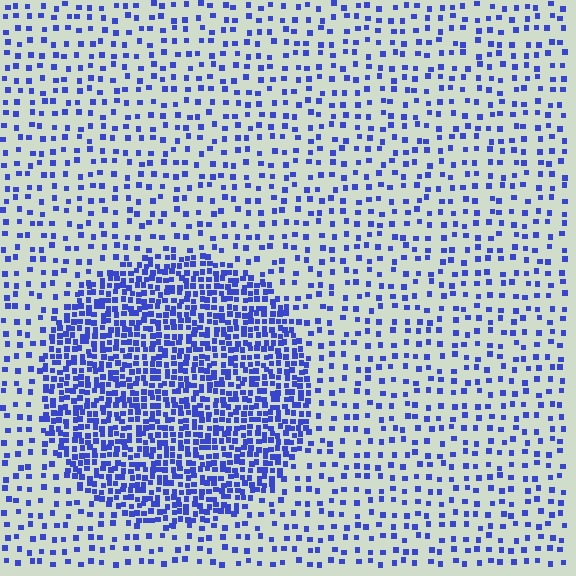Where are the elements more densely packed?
The elements are more densely packed inside the circle boundary.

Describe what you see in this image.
The image contains small blue elements arranged at two different densities. A circle-shaped region is visible where the elements are more densely packed than the surrounding area.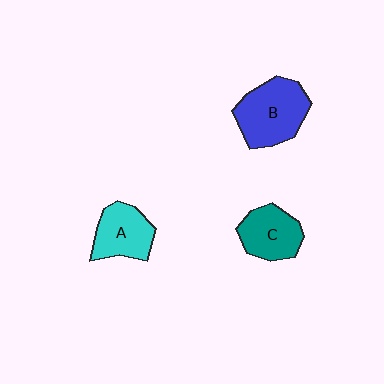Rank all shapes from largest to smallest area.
From largest to smallest: B (blue), A (cyan), C (teal).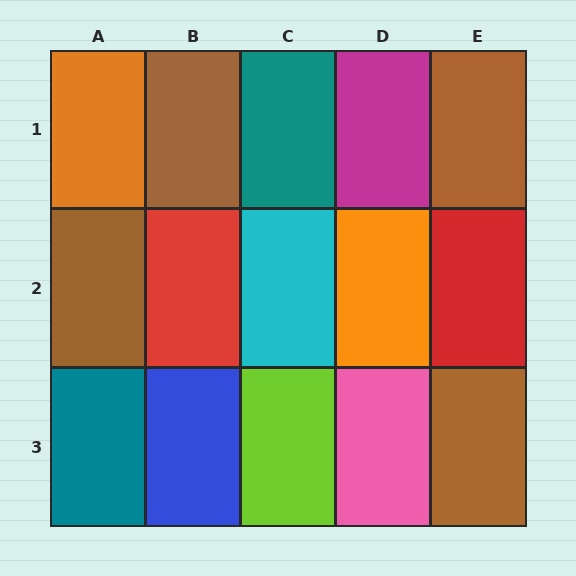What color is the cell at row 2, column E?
Red.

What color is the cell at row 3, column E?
Brown.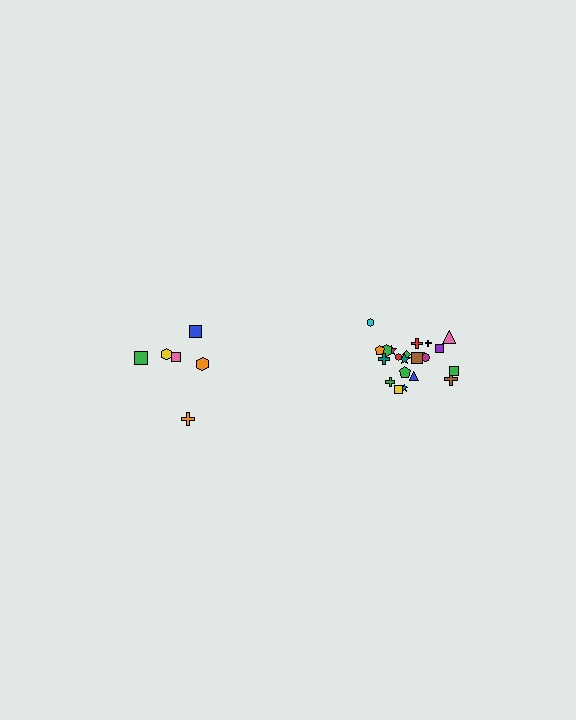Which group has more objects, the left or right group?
The right group.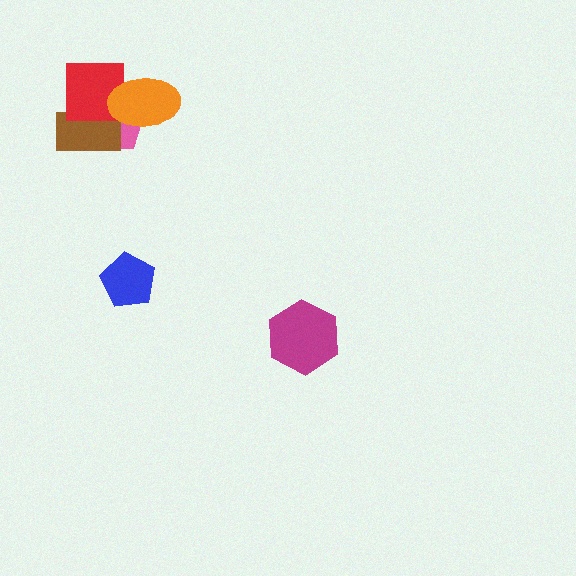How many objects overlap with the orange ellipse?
2 objects overlap with the orange ellipse.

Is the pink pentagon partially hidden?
Yes, it is partially covered by another shape.